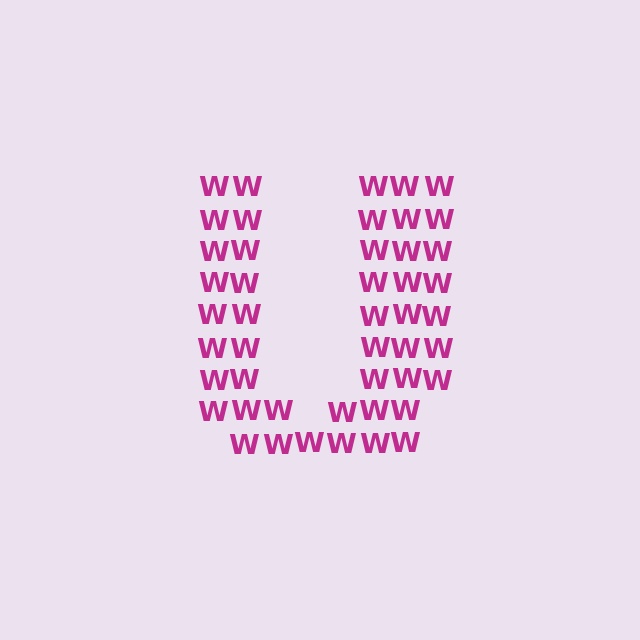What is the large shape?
The large shape is the letter U.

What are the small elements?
The small elements are letter W's.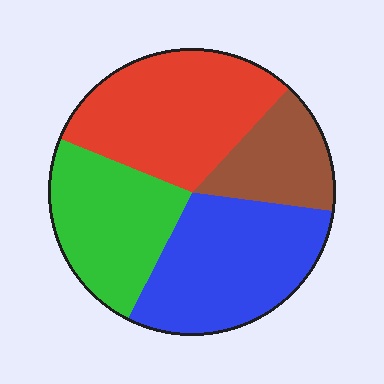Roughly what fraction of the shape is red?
Red covers around 30% of the shape.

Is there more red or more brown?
Red.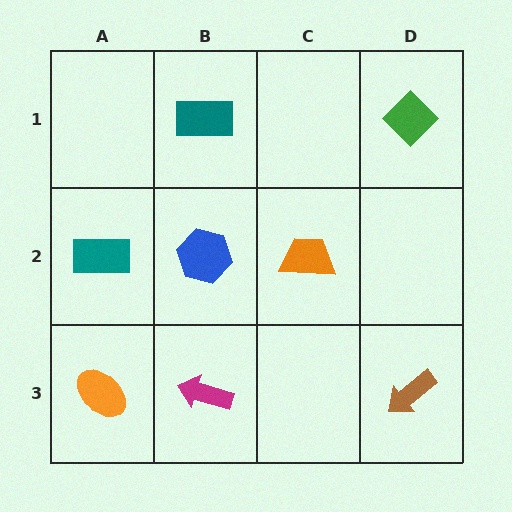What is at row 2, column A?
A teal rectangle.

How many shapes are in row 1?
2 shapes.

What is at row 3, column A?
An orange ellipse.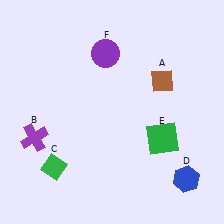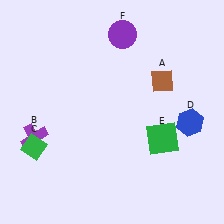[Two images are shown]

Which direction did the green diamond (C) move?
The green diamond (C) moved up.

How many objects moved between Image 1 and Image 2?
3 objects moved between the two images.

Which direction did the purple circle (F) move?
The purple circle (F) moved up.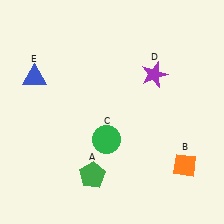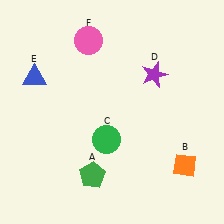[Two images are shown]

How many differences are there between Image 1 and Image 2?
There is 1 difference between the two images.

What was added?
A pink circle (F) was added in Image 2.